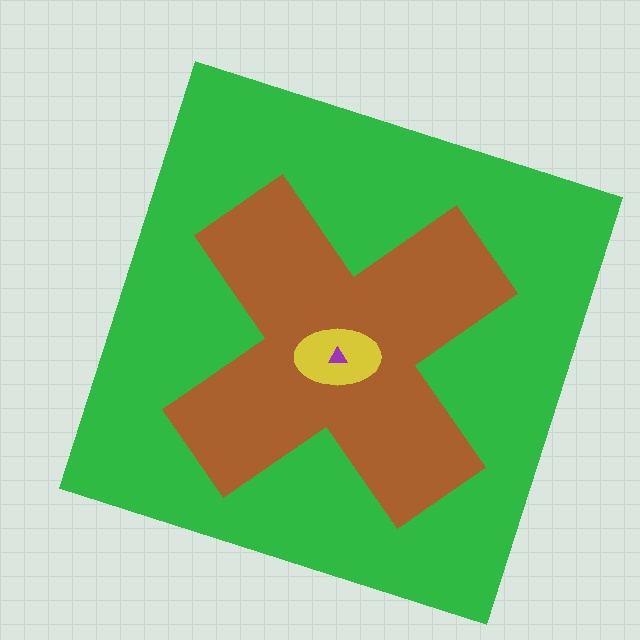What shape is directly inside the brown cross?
The yellow ellipse.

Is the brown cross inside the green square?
Yes.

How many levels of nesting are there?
4.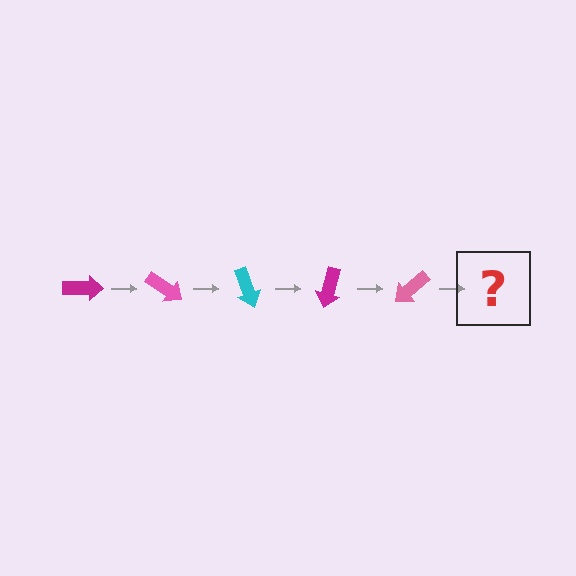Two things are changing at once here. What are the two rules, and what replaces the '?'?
The two rules are that it rotates 35 degrees each step and the color cycles through magenta, pink, and cyan. The '?' should be a cyan arrow, rotated 175 degrees from the start.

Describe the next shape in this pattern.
It should be a cyan arrow, rotated 175 degrees from the start.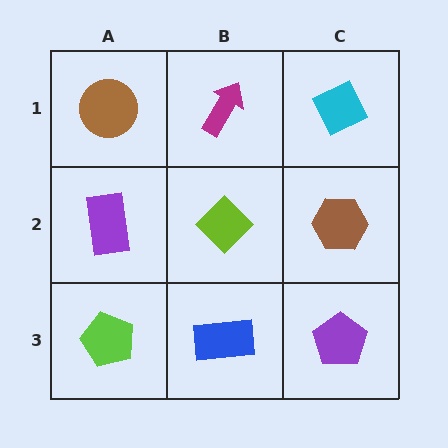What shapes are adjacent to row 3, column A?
A purple rectangle (row 2, column A), a blue rectangle (row 3, column B).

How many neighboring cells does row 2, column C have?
3.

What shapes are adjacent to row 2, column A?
A brown circle (row 1, column A), a lime pentagon (row 3, column A), a lime diamond (row 2, column B).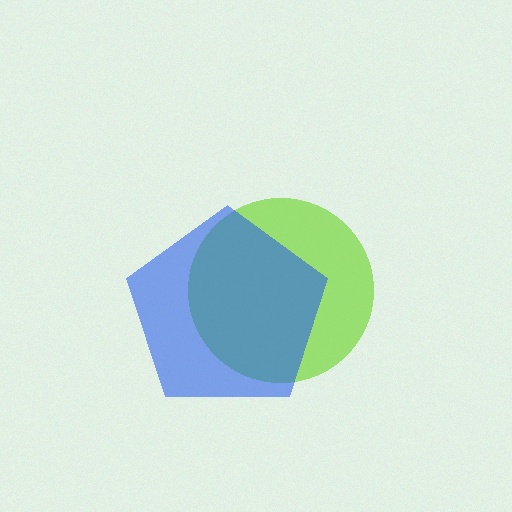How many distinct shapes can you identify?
There are 2 distinct shapes: a lime circle, a blue pentagon.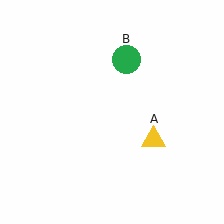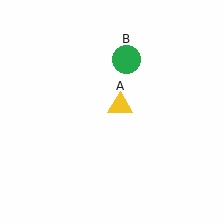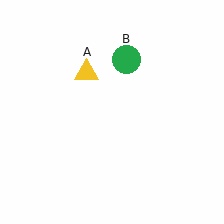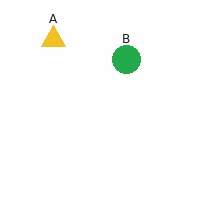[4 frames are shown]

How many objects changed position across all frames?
1 object changed position: yellow triangle (object A).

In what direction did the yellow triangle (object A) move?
The yellow triangle (object A) moved up and to the left.